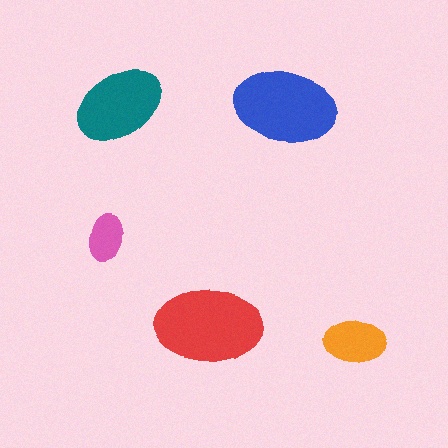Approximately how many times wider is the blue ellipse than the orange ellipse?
About 1.5 times wider.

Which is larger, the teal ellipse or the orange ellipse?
The teal one.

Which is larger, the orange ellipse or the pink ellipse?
The orange one.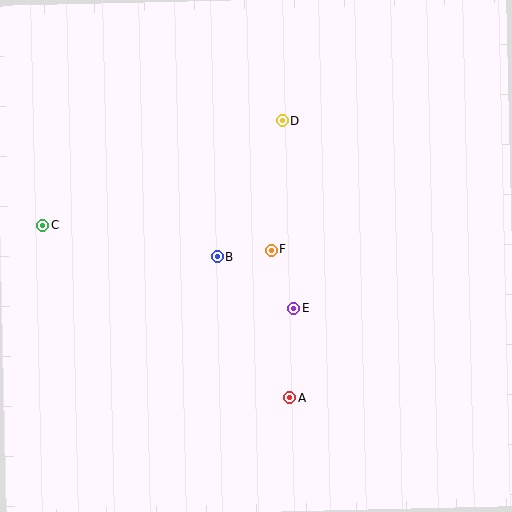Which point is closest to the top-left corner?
Point C is closest to the top-left corner.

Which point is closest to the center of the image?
Point F at (271, 250) is closest to the center.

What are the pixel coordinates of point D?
Point D is at (282, 121).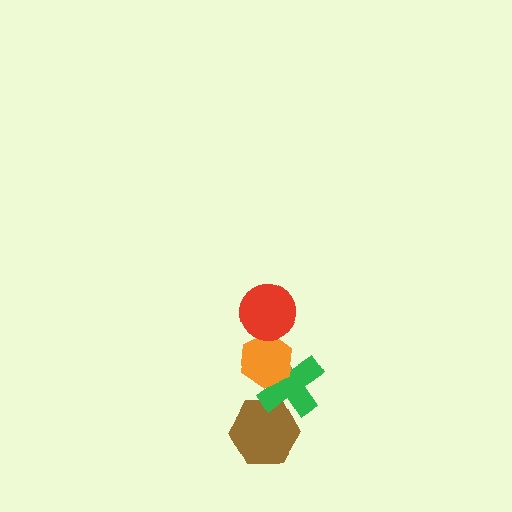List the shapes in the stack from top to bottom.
From top to bottom: the red circle, the orange hexagon, the green cross, the brown hexagon.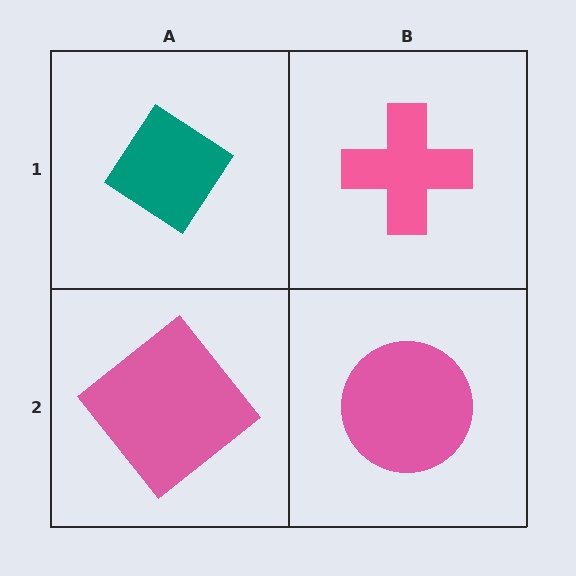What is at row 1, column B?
A pink cross.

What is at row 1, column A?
A teal diamond.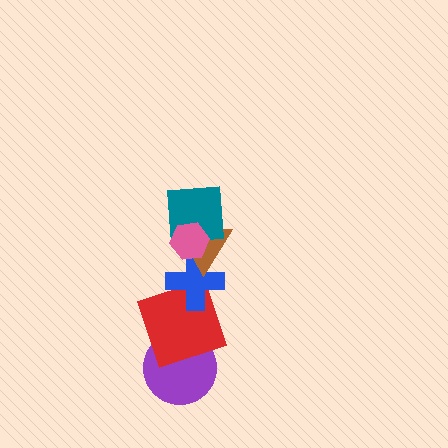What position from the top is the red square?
The red square is 5th from the top.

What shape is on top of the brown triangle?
The teal square is on top of the brown triangle.